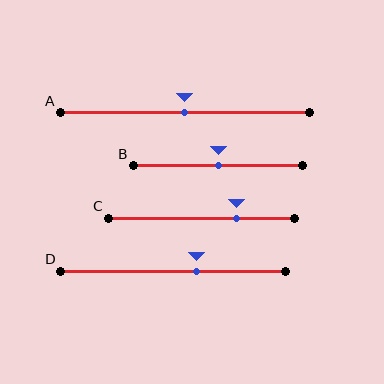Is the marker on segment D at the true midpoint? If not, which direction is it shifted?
No, the marker on segment D is shifted to the right by about 10% of the segment length.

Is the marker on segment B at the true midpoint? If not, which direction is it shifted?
Yes, the marker on segment B is at the true midpoint.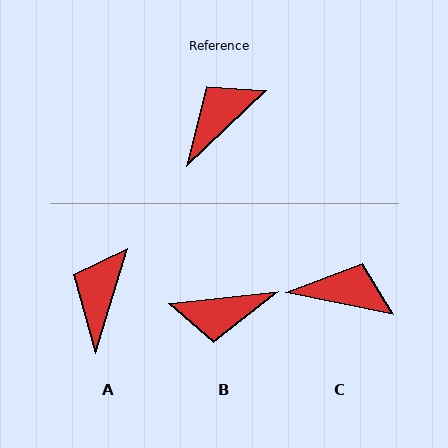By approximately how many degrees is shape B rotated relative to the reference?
Approximately 143 degrees counter-clockwise.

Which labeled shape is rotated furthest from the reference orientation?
B, about 143 degrees away.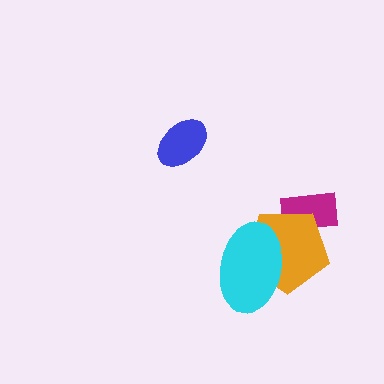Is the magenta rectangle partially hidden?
Yes, it is partially covered by another shape.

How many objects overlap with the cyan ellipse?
1 object overlaps with the cyan ellipse.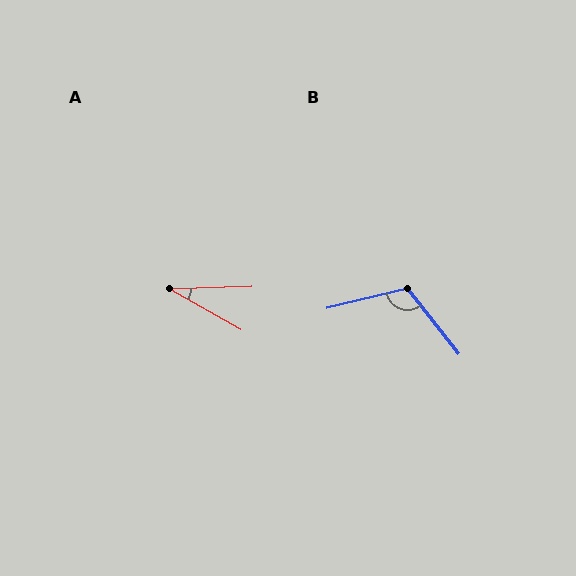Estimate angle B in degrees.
Approximately 115 degrees.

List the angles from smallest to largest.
A (31°), B (115°).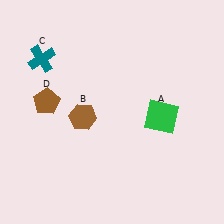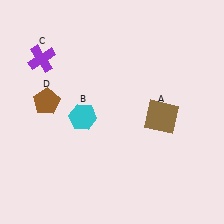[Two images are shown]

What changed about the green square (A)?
In Image 1, A is green. In Image 2, it changed to brown.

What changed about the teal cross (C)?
In Image 1, C is teal. In Image 2, it changed to purple.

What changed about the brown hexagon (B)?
In Image 1, B is brown. In Image 2, it changed to cyan.